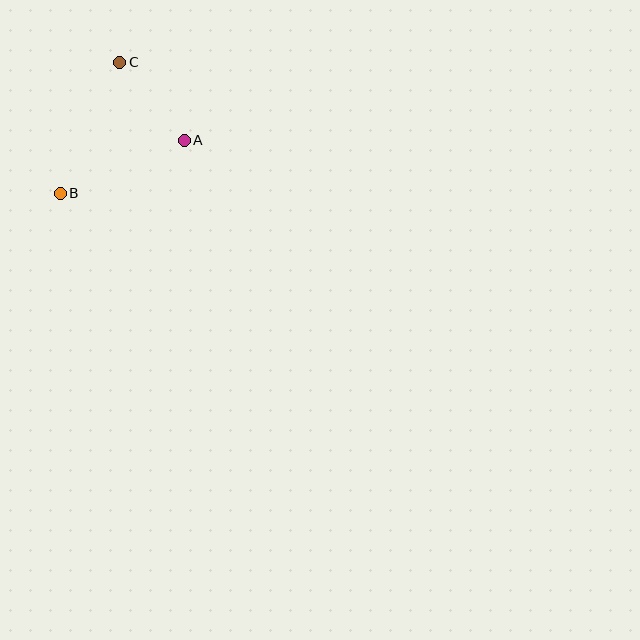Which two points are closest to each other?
Points A and C are closest to each other.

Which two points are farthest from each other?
Points B and C are farthest from each other.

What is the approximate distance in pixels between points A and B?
The distance between A and B is approximately 135 pixels.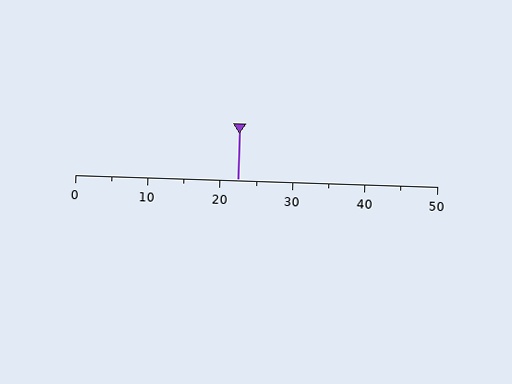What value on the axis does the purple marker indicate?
The marker indicates approximately 22.5.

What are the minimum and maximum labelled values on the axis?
The axis runs from 0 to 50.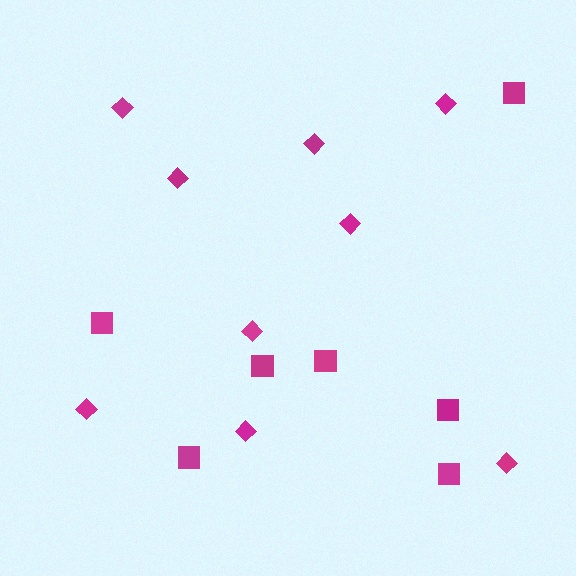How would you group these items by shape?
There are 2 groups: one group of squares (7) and one group of diamonds (9).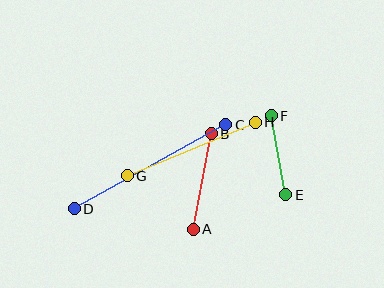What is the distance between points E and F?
The distance is approximately 81 pixels.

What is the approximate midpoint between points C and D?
The midpoint is at approximately (150, 167) pixels.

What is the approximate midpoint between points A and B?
The midpoint is at approximately (202, 181) pixels.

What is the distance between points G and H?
The distance is approximately 139 pixels.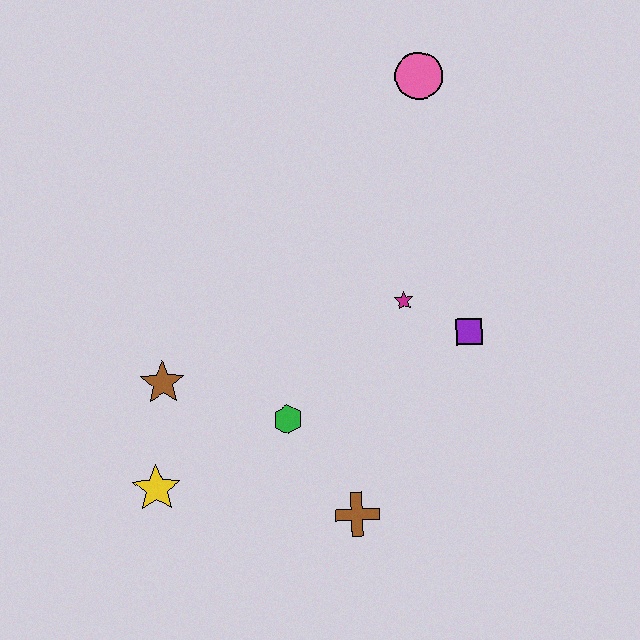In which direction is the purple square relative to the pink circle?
The purple square is below the pink circle.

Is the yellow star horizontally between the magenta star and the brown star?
No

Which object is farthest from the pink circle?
The yellow star is farthest from the pink circle.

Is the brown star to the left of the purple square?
Yes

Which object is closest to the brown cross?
The green hexagon is closest to the brown cross.